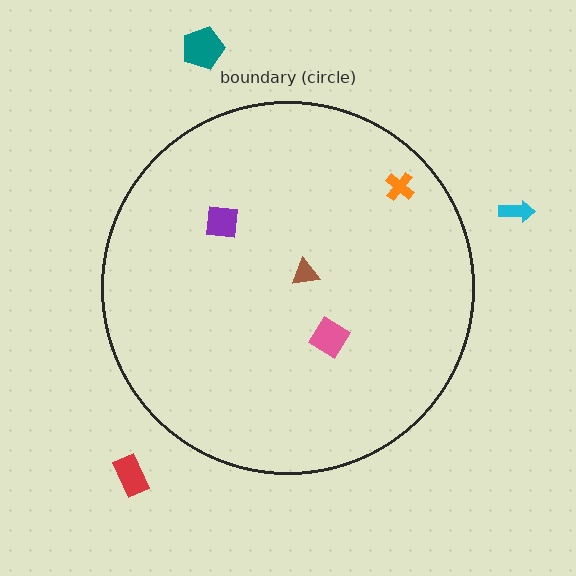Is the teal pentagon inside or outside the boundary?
Outside.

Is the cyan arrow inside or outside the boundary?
Outside.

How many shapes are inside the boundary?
4 inside, 3 outside.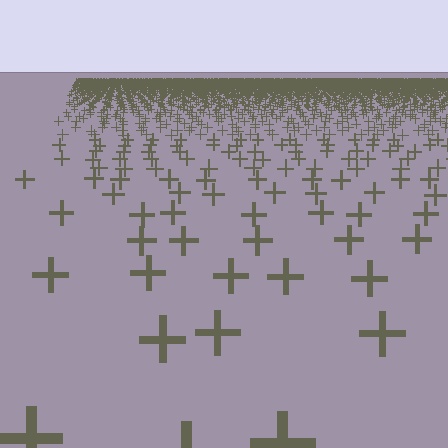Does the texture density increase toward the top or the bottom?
Density increases toward the top.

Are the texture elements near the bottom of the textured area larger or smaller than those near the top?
Larger. Near the bottom, elements are closer to the viewer and appear at a bigger on-screen size.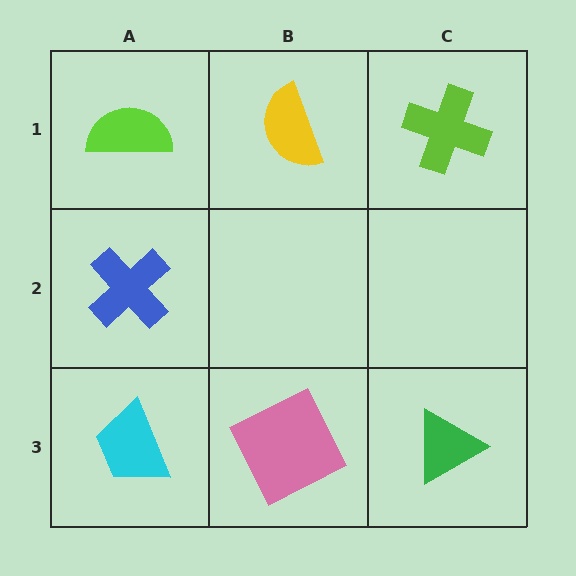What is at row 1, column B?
A yellow semicircle.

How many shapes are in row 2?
1 shape.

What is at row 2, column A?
A blue cross.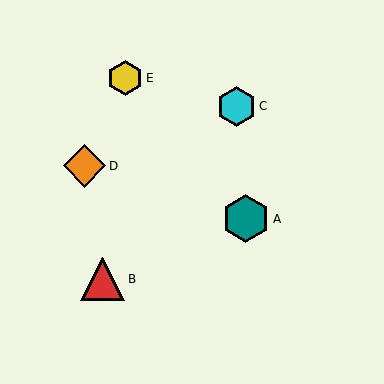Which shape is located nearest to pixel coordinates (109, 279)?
The red triangle (labeled B) at (103, 279) is nearest to that location.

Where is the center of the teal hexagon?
The center of the teal hexagon is at (246, 219).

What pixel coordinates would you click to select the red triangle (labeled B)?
Click at (103, 279) to select the red triangle B.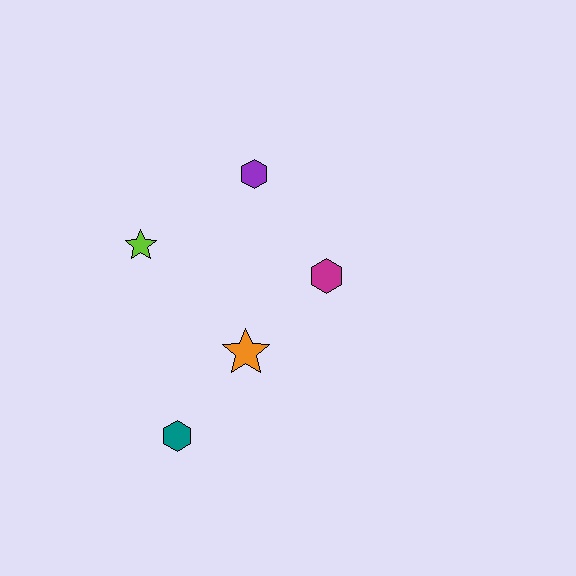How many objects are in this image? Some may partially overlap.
There are 5 objects.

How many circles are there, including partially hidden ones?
There are no circles.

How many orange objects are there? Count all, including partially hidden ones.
There is 1 orange object.